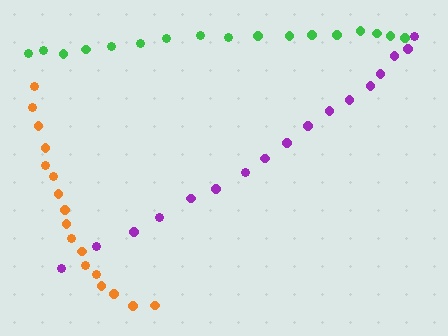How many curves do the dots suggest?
There are 3 distinct paths.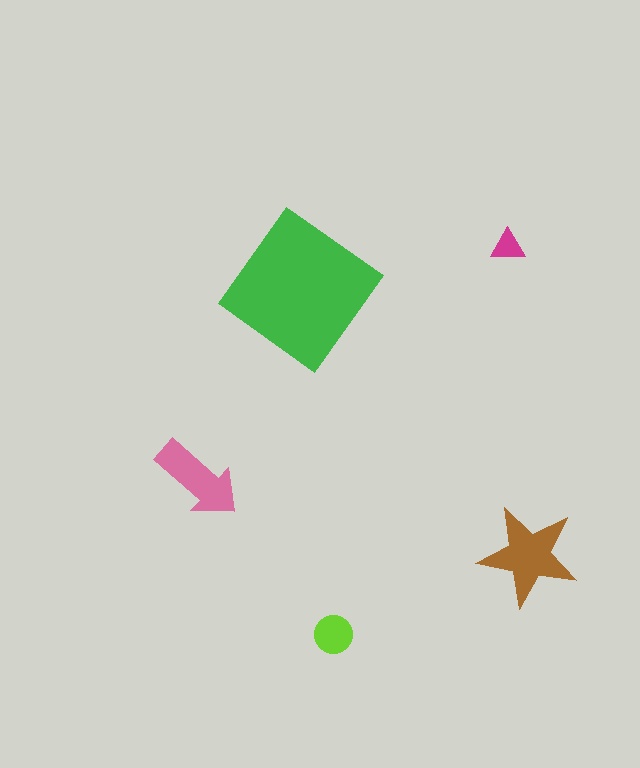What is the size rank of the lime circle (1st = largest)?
4th.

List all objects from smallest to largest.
The magenta triangle, the lime circle, the pink arrow, the brown star, the green diamond.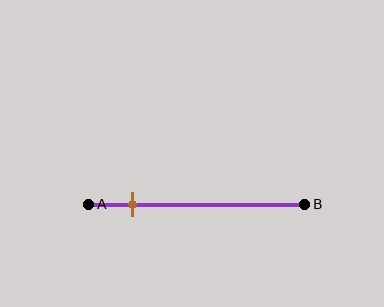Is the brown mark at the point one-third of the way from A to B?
No, the mark is at about 20% from A, not at the 33% one-third point.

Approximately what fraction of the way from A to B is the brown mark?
The brown mark is approximately 20% of the way from A to B.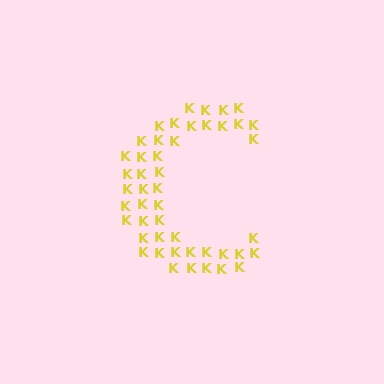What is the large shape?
The large shape is the letter C.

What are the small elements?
The small elements are letter K's.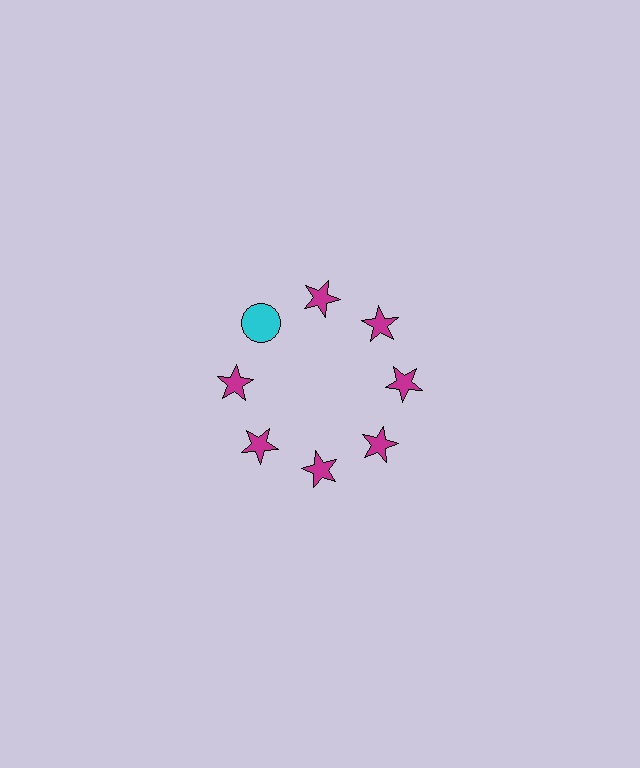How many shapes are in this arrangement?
There are 8 shapes arranged in a ring pattern.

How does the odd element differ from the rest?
It differs in both color (cyan instead of magenta) and shape (circle instead of star).